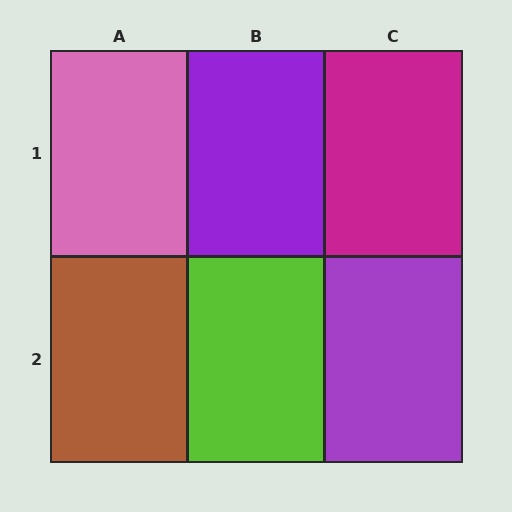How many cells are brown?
1 cell is brown.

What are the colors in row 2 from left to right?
Brown, lime, purple.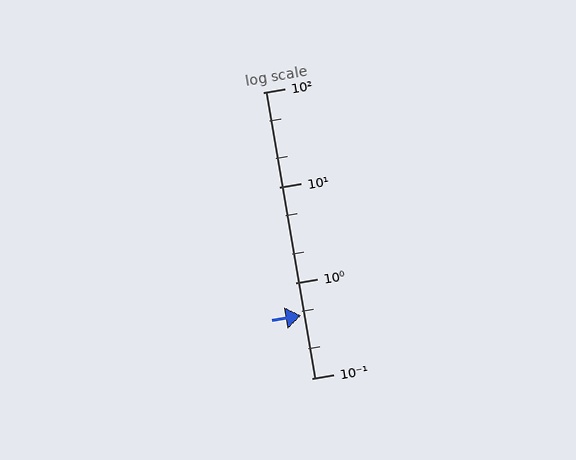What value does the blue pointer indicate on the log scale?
The pointer indicates approximately 0.45.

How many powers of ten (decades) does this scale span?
The scale spans 3 decades, from 0.1 to 100.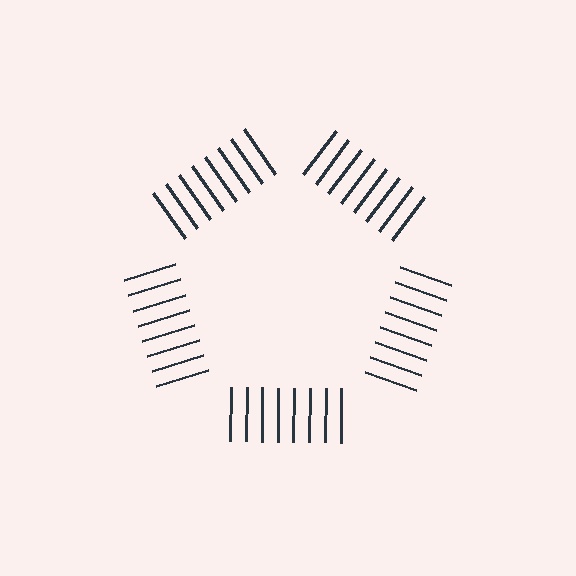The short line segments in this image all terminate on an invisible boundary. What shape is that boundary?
An illusory pentagon — the line segments terminate on its edges but no continuous stroke is drawn.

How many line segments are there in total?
40 — 8 along each of the 5 edges.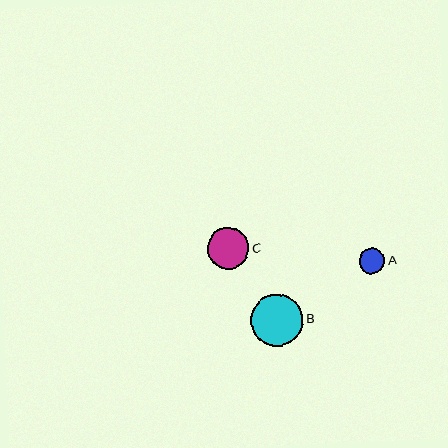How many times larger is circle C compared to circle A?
Circle C is approximately 1.6 times the size of circle A.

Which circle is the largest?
Circle B is the largest with a size of approximately 52 pixels.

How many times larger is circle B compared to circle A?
Circle B is approximately 2.1 times the size of circle A.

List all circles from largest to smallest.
From largest to smallest: B, C, A.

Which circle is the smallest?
Circle A is the smallest with a size of approximately 25 pixels.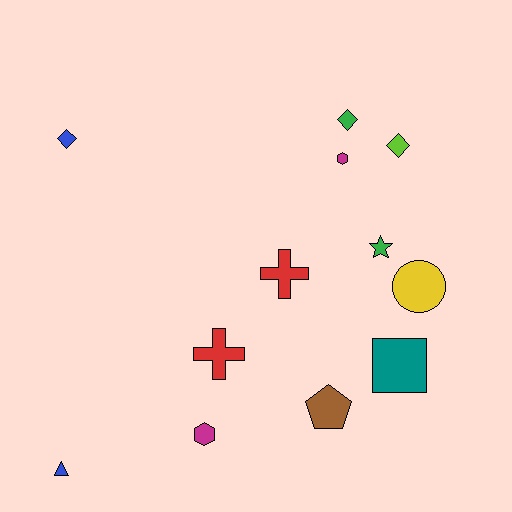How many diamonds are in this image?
There are 3 diamonds.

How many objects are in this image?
There are 12 objects.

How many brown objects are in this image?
There is 1 brown object.